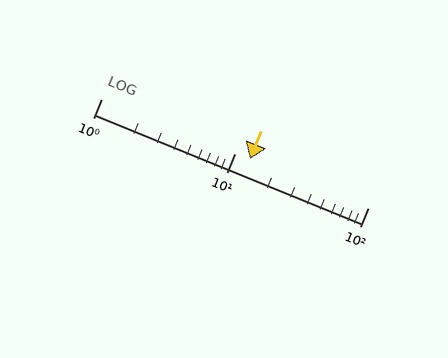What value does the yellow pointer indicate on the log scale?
The pointer indicates approximately 13.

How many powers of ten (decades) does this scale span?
The scale spans 2 decades, from 1 to 100.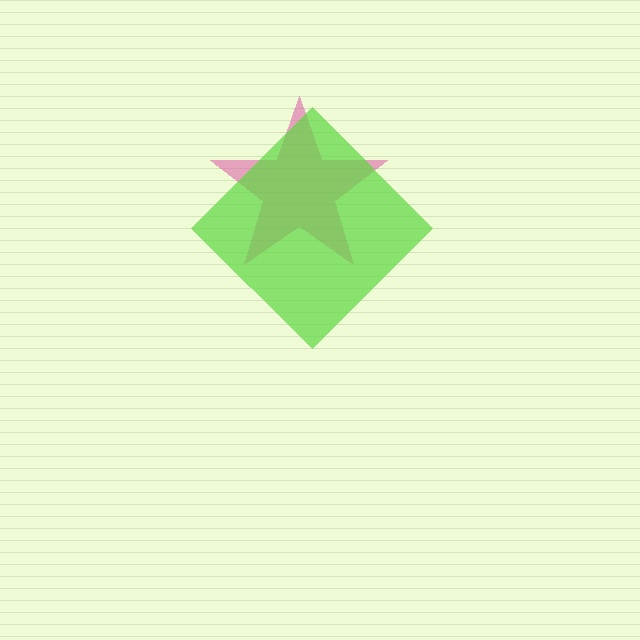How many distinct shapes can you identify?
There are 2 distinct shapes: a pink star, a lime diamond.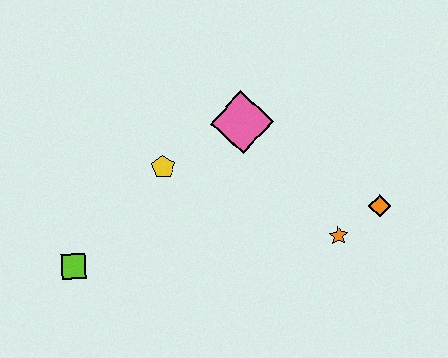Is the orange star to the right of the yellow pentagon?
Yes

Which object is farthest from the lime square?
The orange diamond is farthest from the lime square.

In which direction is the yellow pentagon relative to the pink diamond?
The yellow pentagon is to the left of the pink diamond.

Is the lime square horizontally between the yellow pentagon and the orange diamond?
No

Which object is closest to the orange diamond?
The orange star is closest to the orange diamond.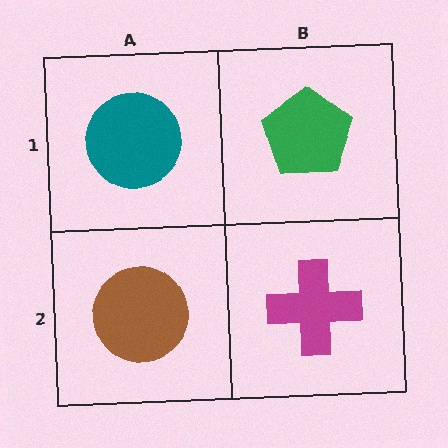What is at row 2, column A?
A brown circle.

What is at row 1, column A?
A teal circle.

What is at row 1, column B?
A green pentagon.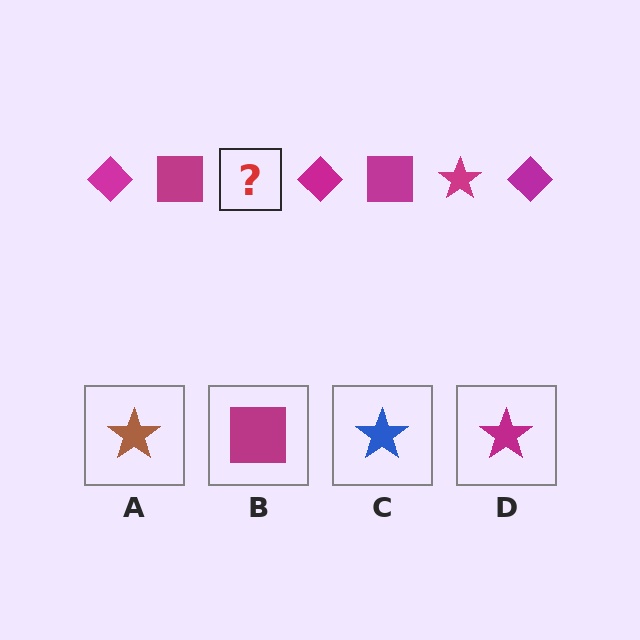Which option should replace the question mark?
Option D.